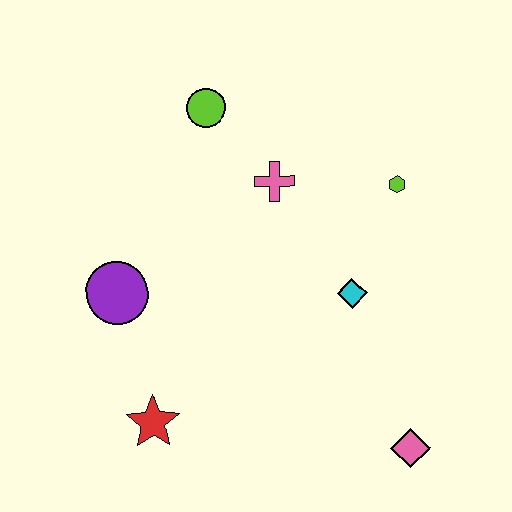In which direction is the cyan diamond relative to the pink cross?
The cyan diamond is below the pink cross.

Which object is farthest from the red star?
The lime hexagon is farthest from the red star.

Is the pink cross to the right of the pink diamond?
No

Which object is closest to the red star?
The purple circle is closest to the red star.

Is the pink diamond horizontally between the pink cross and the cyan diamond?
No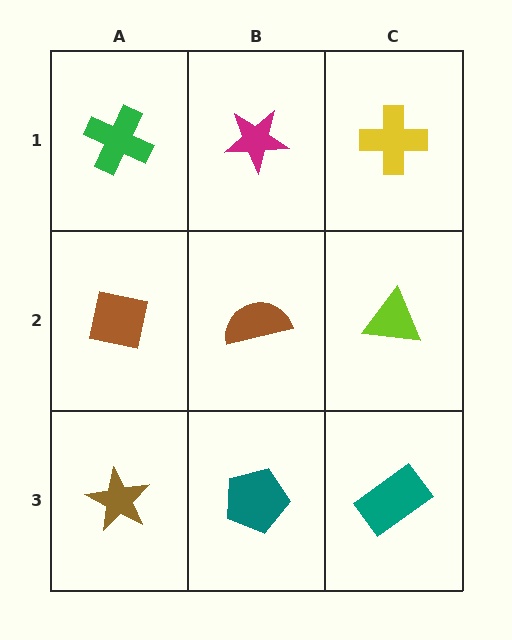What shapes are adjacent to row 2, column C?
A yellow cross (row 1, column C), a teal rectangle (row 3, column C), a brown semicircle (row 2, column B).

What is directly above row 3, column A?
A brown square.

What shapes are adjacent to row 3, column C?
A lime triangle (row 2, column C), a teal pentagon (row 3, column B).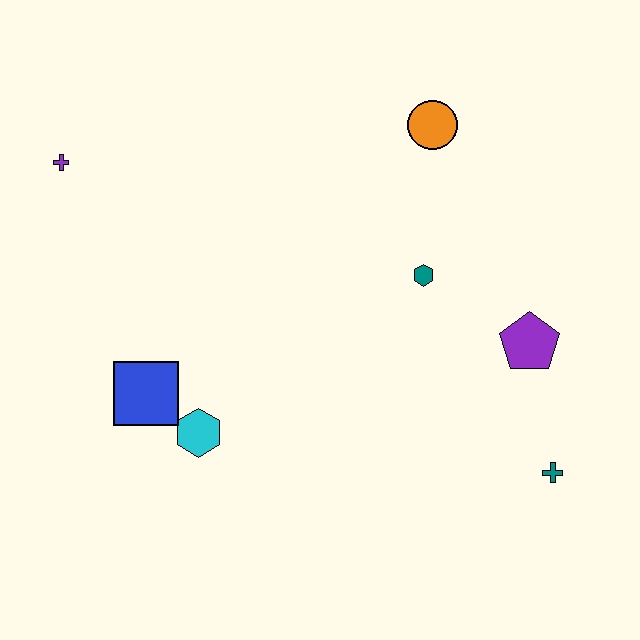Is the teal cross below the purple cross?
Yes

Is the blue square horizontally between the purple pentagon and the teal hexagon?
No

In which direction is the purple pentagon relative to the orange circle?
The purple pentagon is below the orange circle.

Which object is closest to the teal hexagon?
The purple pentagon is closest to the teal hexagon.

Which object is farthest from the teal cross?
The purple cross is farthest from the teal cross.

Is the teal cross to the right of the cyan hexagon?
Yes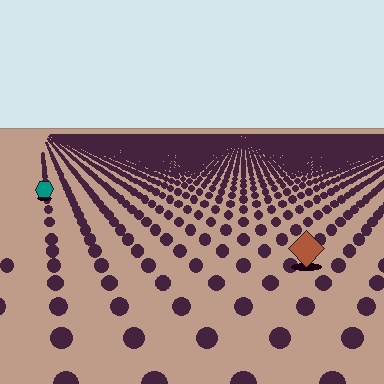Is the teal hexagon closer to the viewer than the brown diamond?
No. The brown diamond is closer — you can tell from the texture gradient: the ground texture is coarser near it.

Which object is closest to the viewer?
The brown diamond is closest. The texture marks near it are larger and more spread out.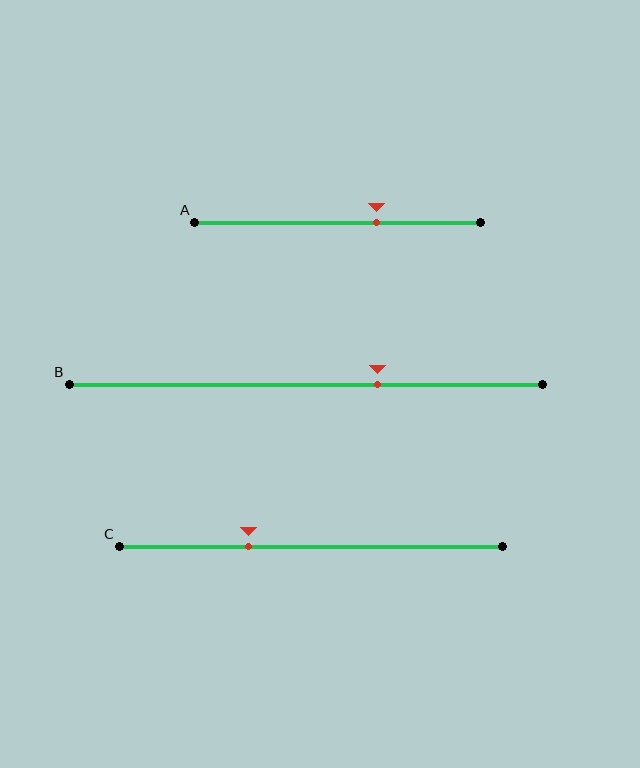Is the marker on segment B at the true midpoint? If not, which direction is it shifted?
No, the marker on segment B is shifted to the right by about 15% of the segment length.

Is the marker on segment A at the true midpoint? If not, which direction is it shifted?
No, the marker on segment A is shifted to the right by about 14% of the segment length.